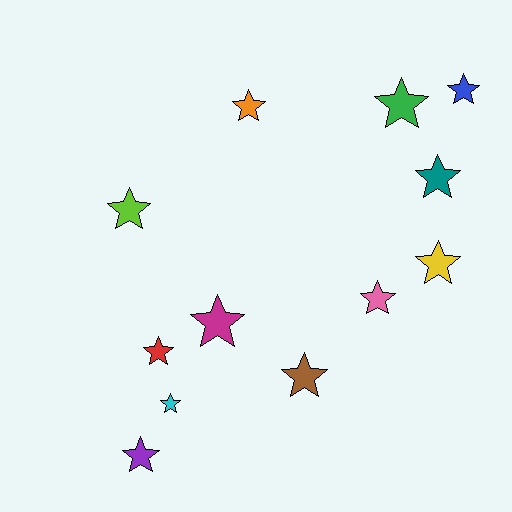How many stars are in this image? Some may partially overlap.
There are 12 stars.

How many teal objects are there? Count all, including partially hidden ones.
There is 1 teal object.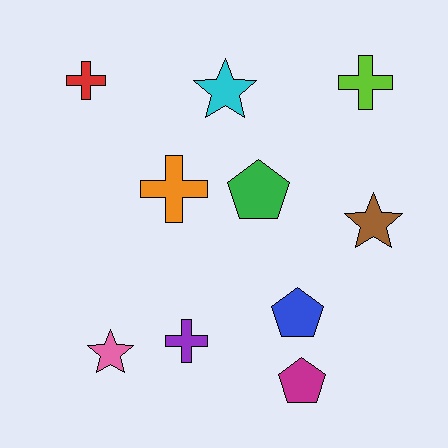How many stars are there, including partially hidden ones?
There are 3 stars.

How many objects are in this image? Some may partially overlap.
There are 10 objects.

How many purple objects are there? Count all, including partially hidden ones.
There is 1 purple object.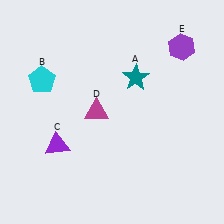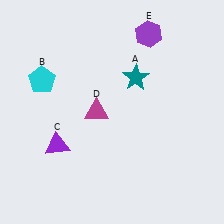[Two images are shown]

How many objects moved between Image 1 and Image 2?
1 object moved between the two images.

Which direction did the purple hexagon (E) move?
The purple hexagon (E) moved left.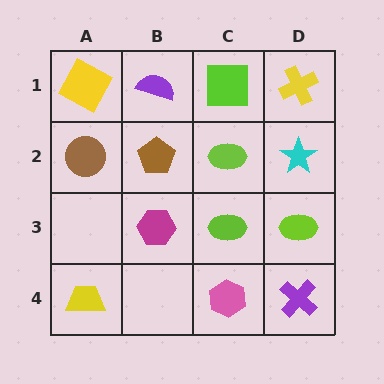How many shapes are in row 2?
4 shapes.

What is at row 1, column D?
A yellow cross.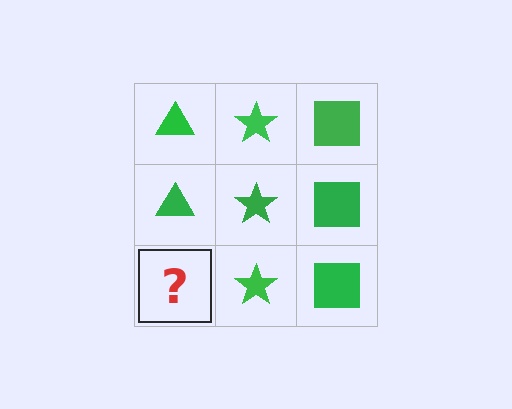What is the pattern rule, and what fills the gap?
The rule is that each column has a consistent shape. The gap should be filled with a green triangle.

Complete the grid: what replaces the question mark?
The question mark should be replaced with a green triangle.